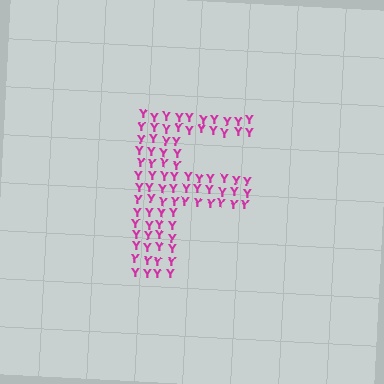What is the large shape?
The large shape is the letter F.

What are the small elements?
The small elements are letter Y's.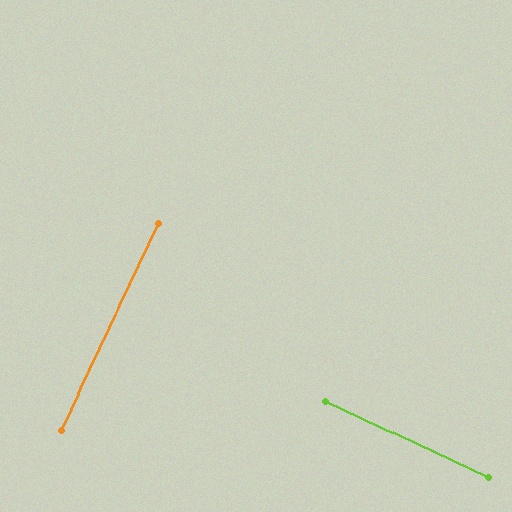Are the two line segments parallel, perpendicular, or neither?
Perpendicular — they meet at approximately 90°.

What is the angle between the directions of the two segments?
Approximately 90 degrees.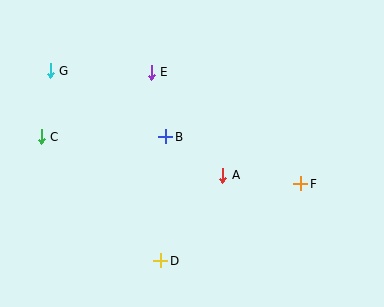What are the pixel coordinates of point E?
Point E is at (151, 72).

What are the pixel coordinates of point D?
Point D is at (161, 261).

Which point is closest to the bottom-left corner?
Point D is closest to the bottom-left corner.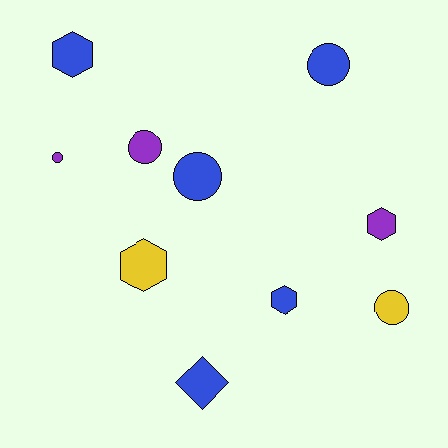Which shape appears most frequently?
Circle, with 5 objects.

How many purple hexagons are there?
There is 1 purple hexagon.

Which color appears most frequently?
Blue, with 5 objects.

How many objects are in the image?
There are 10 objects.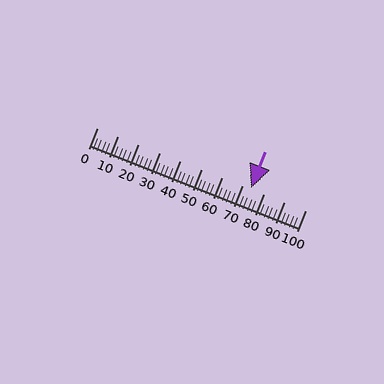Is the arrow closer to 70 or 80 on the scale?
The arrow is closer to 70.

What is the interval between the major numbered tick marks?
The major tick marks are spaced 10 units apart.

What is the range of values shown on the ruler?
The ruler shows values from 0 to 100.